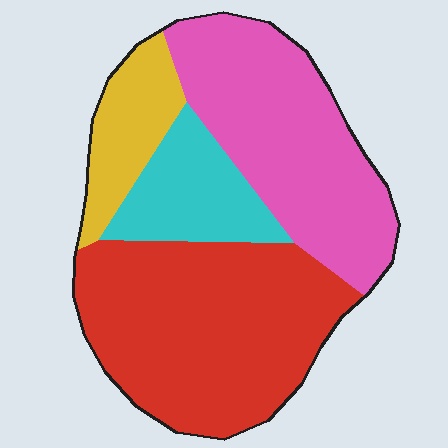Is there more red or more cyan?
Red.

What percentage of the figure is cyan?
Cyan takes up about one eighth (1/8) of the figure.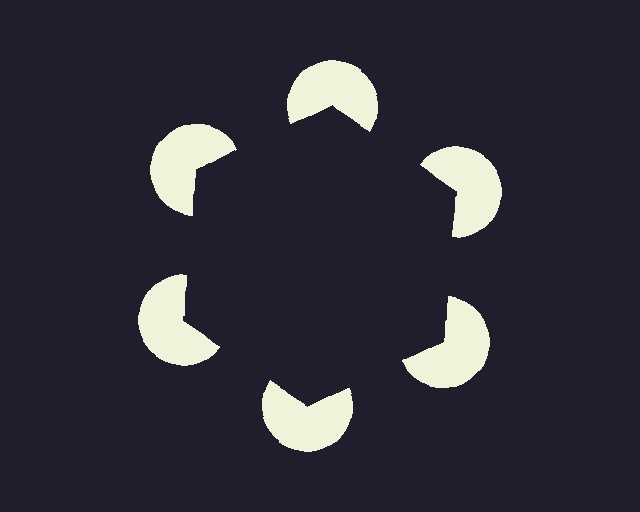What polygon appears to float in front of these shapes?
An illusory hexagon — its edges are inferred from the aligned wedge cuts in the pac-man discs, not physically drawn.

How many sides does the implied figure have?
6 sides.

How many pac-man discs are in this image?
There are 6 — one at each vertex of the illusory hexagon.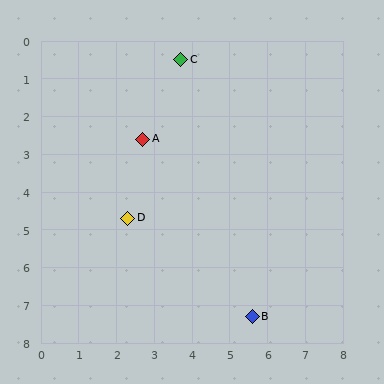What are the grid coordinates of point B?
Point B is at approximately (5.6, 7.3).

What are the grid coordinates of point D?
Point D is at approximately (2.3, 4.7).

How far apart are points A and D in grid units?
Points A and D are about 2.1 grid units apart.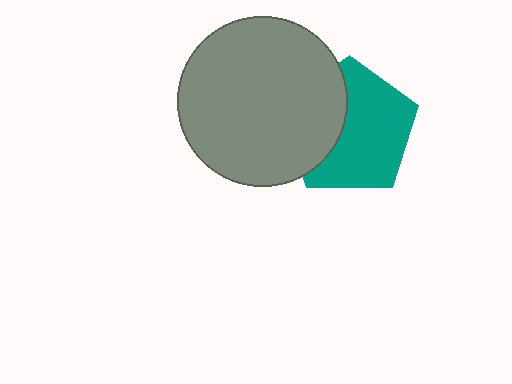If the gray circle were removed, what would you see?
You would see the complete teal pentagon.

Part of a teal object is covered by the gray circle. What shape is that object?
It is a pentagon.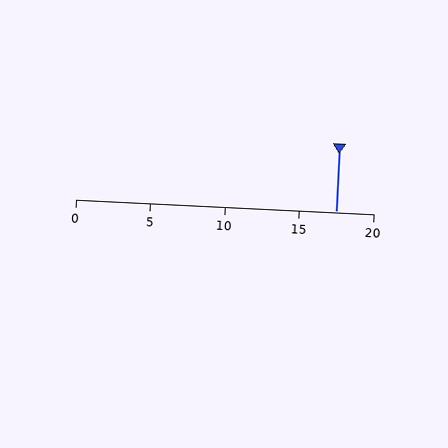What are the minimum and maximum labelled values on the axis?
The axis runs from 0 to 20.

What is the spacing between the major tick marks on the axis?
The major ticks are spaced 5 apart.